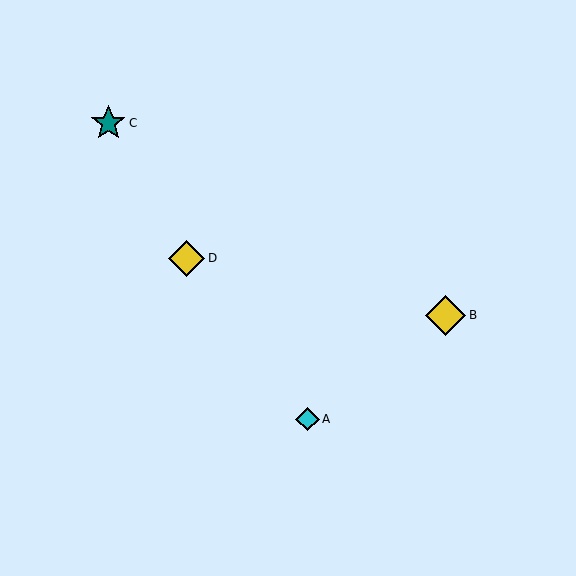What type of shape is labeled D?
Shape D is a yellow diamond.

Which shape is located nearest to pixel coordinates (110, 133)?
The teal star (labeled C) at (108, 123) is nearest to that location.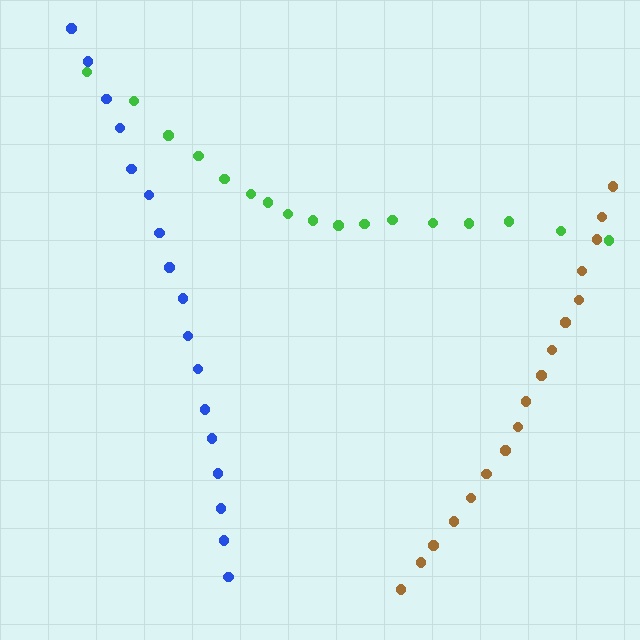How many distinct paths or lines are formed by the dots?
There are 3 distinct paths.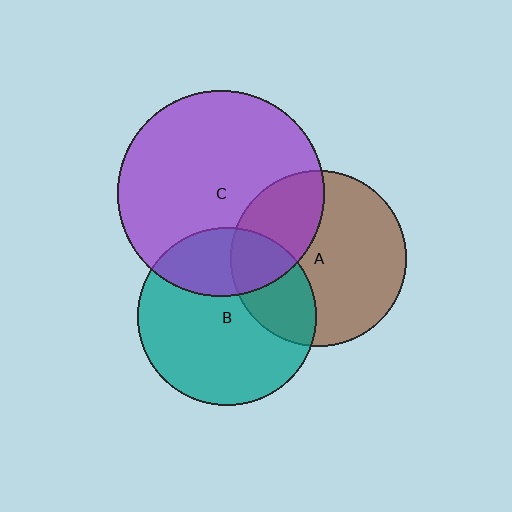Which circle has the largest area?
Circle C (purple).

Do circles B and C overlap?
Yes.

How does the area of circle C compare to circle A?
Approximately 1.4 times.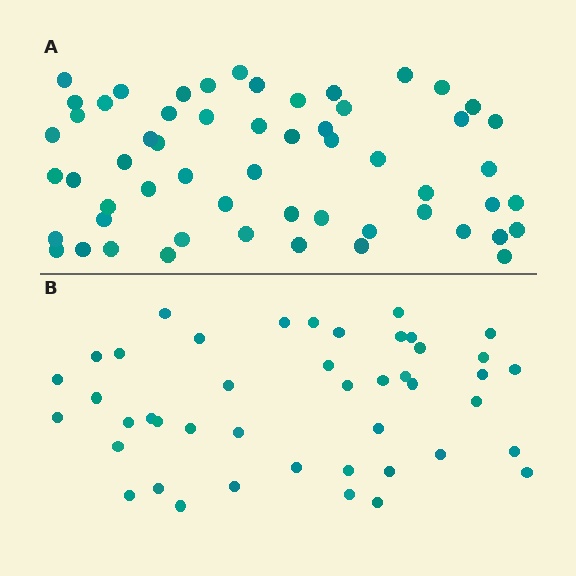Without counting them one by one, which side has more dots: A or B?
Region A (the top region) has more dots.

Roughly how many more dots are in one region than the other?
Region A has approximately 15 more dots than region B.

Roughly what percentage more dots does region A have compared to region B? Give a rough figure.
About 30% more.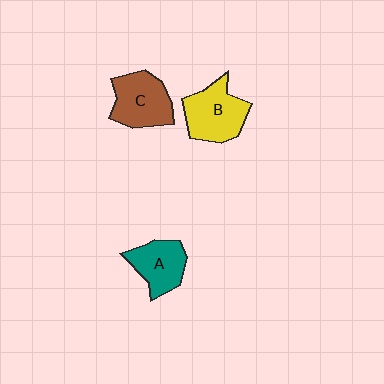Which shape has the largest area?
Shape B (yellow).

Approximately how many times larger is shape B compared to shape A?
Approximately 1.2 times.